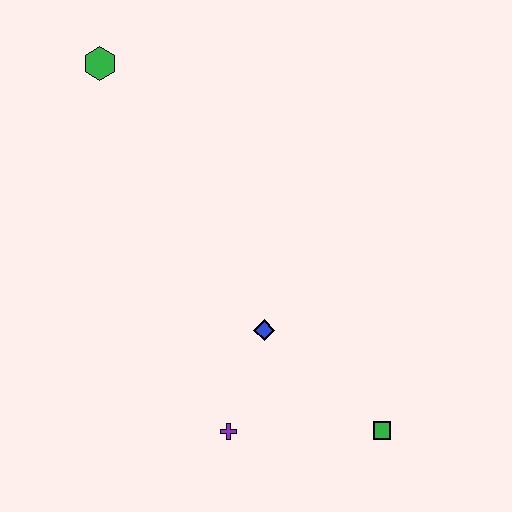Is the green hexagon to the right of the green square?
No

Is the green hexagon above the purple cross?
Yes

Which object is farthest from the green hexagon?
The green square is farthest from the green hexagon.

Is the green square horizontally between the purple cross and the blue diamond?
No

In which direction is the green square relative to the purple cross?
The green square is to the right of the purple cross.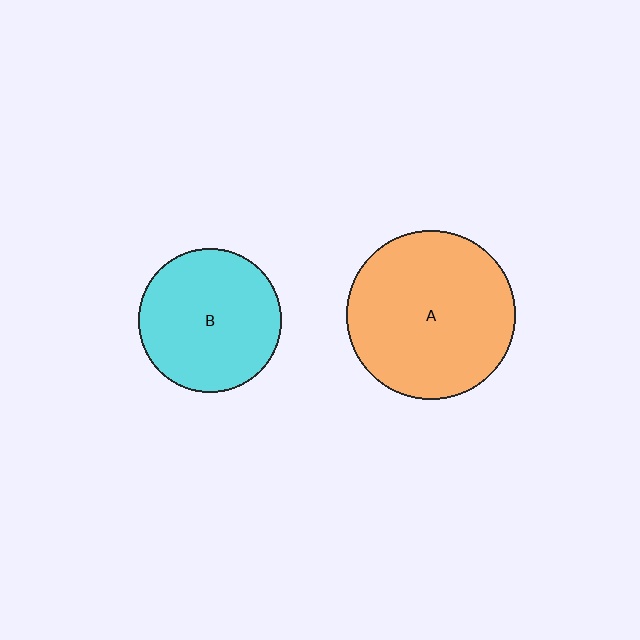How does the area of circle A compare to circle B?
Approximately 1.4 times.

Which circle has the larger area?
Circle A (orange).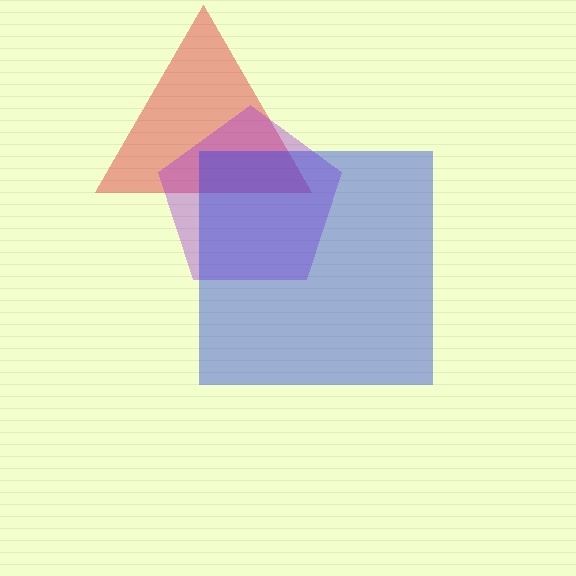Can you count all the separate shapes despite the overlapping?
Yes, there are 3 separate shapes.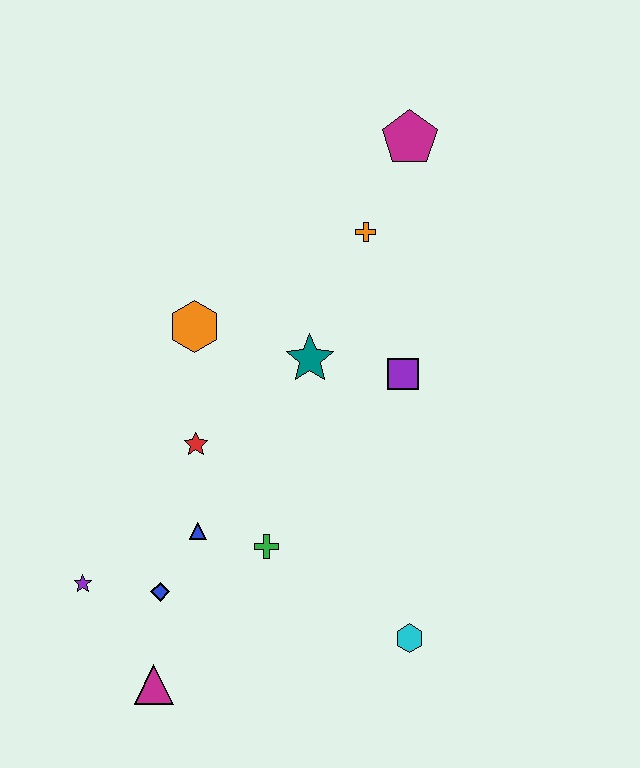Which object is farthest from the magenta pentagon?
The magenta triangle is farthest from the magenta pentagon.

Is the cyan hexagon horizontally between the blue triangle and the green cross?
No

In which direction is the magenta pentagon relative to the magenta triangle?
The magenta pentagon is above the magenta triangle.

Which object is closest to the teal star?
The purple square is closest to the teal star.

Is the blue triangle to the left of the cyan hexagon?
Yes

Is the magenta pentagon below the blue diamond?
No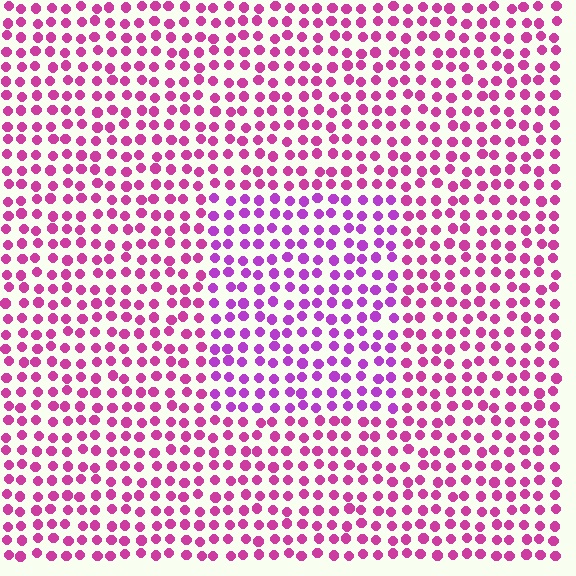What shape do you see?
I see a rectangle.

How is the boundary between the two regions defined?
The boundary is defined purely by a slight shift in hue (about 28 degrees). Spacing, size, and orientation are identical on both sides.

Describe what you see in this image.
The image is filled with small magenta elements in a uniform arrangement. A rectangle-shaped region is visible where the elements are tinted to a slightly different hue, forming a subtle color boundary.